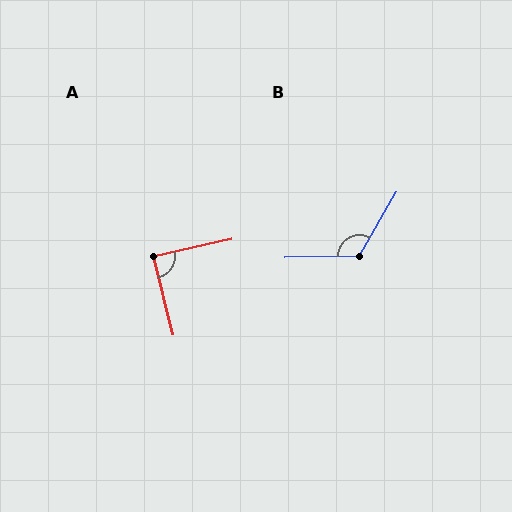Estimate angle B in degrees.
Approximately 122 degrees.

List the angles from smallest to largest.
A (89°), B (122°).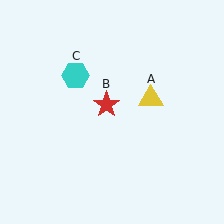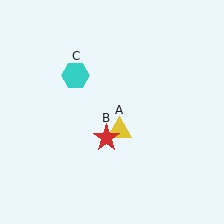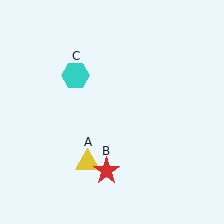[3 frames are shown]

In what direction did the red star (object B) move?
The red star (object B) moved down.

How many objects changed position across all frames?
2 objects changed position: yellow triangle (object A), red star (object B).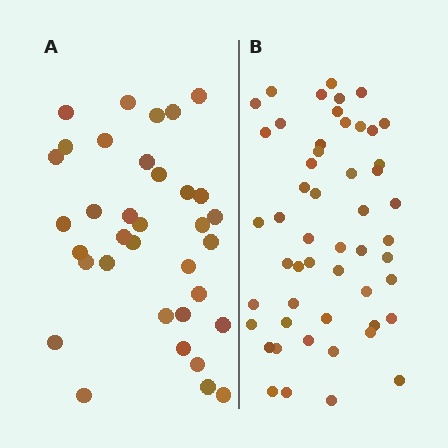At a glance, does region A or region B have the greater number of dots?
Region B (the right region) has more dots.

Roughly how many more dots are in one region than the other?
Region B has approximately 15 more dots than region A.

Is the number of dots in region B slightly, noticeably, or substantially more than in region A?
Region B has substantially more. The ratio is roughly 1.5 to 1.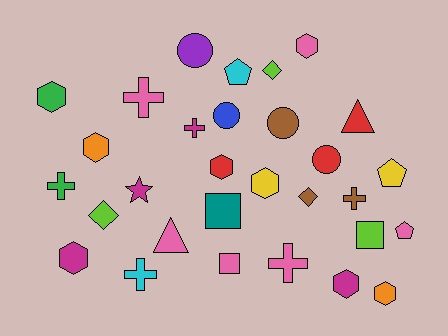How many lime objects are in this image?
There are 3 lime objects.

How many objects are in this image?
There are 30 objects.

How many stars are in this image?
There is 1 star.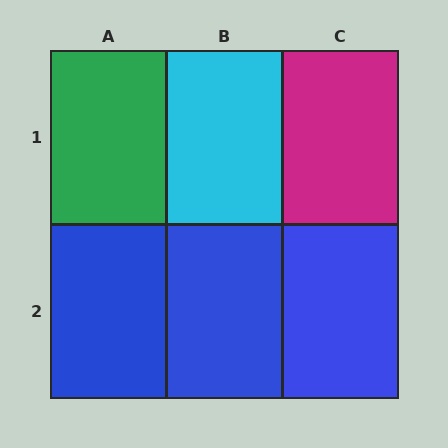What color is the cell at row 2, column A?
Blue.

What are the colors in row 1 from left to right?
Green, cyan, magenta.